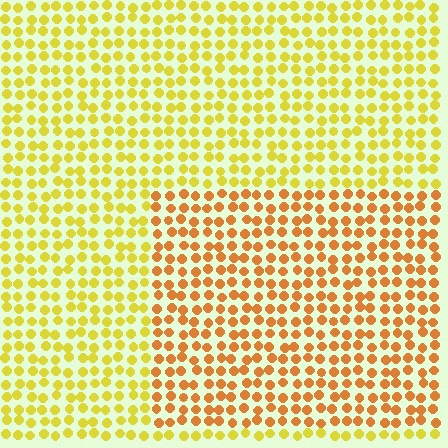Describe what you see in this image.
The image is filled with small yellow elements in a uniform arrangement. A rectangle-shaped region is visible where the elements are tinted to a slightly different hue, forming a subtle color boundary.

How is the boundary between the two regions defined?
The boundary is defined purely by a slight shift in hue (about 32 degrees). Spacing, size, and orientation are identical on both sides.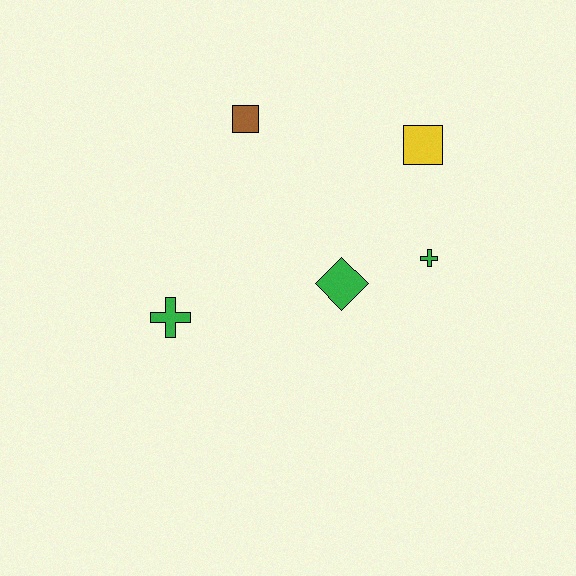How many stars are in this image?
There are no stars.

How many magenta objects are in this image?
There are no magenta objects.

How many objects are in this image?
There are 5 objects.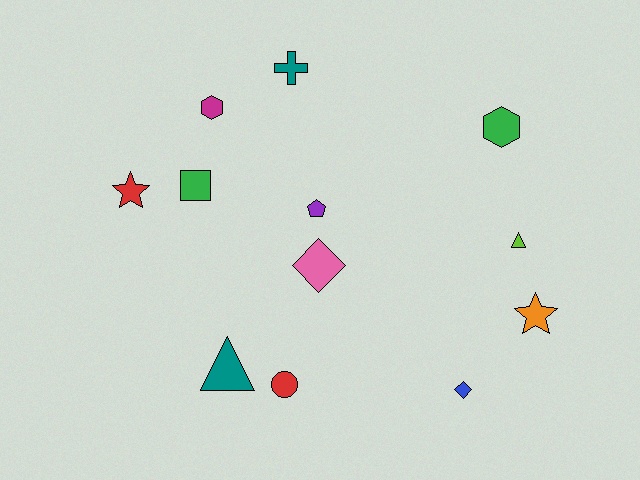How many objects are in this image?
There are 12 objects.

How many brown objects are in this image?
There are no brown objects.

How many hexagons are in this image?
There are 2 hexagons.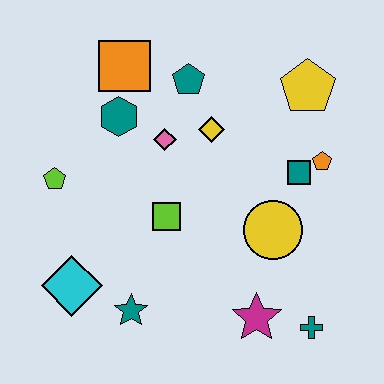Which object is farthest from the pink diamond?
The teal cross is farthest from the pink diamond.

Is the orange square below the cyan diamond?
No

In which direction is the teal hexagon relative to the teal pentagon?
The teal hexagon is to the left of the teal pentagon.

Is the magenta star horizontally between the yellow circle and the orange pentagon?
No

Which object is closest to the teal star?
The cyan diamond is closest to the teal star.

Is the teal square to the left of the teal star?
No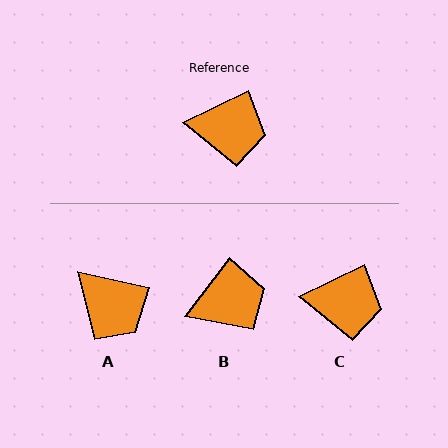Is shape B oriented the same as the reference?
No, it is off by about 28 degrees.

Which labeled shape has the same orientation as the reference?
C.